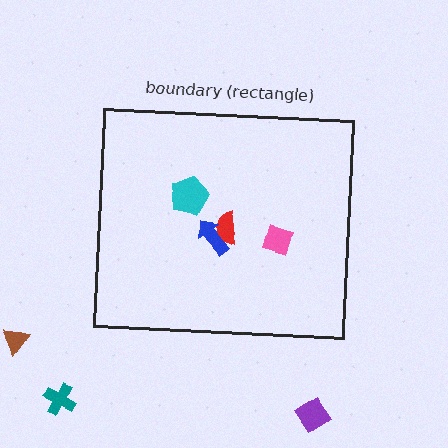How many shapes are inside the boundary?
4 inside, 3 outside.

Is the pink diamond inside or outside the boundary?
Inside.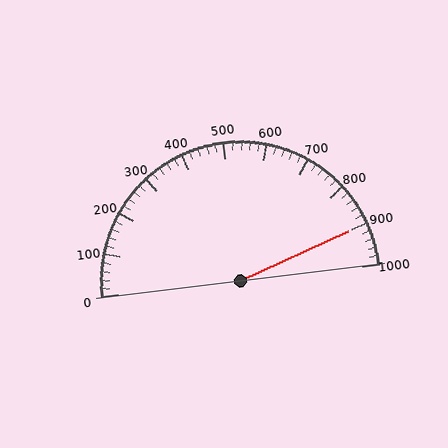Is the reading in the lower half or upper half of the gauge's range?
The reading is in the upper half of the range (0 to 1000).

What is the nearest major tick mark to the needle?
The nearest major tick mark is 900.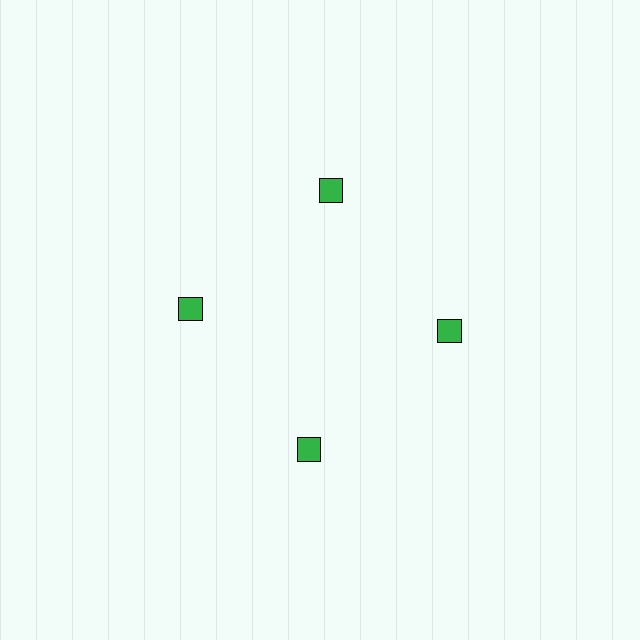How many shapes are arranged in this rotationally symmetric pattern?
There are 4 shapes, arranged in 4 groups of 1.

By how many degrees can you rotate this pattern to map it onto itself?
The pattern maps onto itself every 90 degrees of rotation.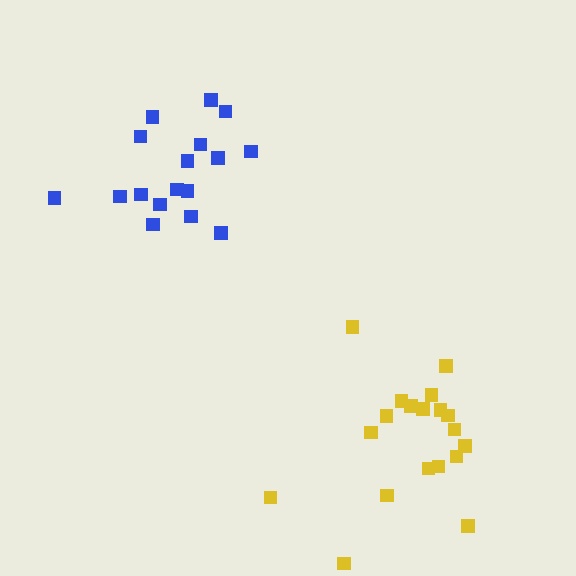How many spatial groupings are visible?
There are 2 spatial groupings.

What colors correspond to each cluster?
The clusters are colored: blue, yellow.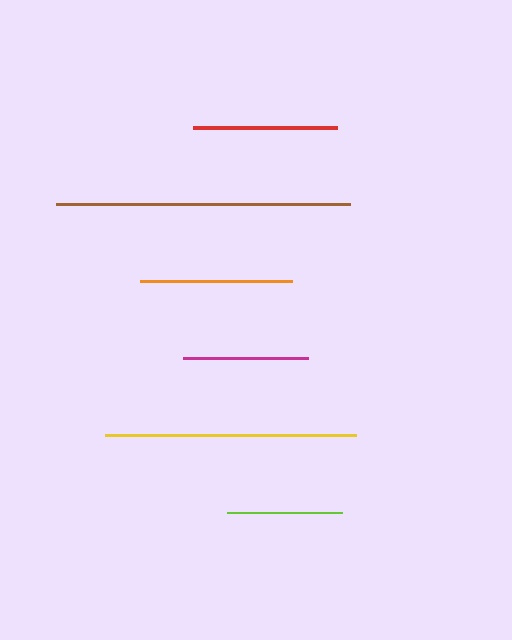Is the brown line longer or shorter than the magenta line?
The brown line is longer than the magenta line.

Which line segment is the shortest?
The lime line is the shortest at approximately 115 pixels.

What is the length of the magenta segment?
The magenta segment is approximately 125 pixels long.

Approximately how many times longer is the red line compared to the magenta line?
The red line is approximately 1.2 times the length of the magenta line.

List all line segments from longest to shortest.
From longest to shortest: brown, yellow, orange, red, magenta, lime.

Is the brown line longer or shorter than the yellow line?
The brown line is longer than the yellow line.